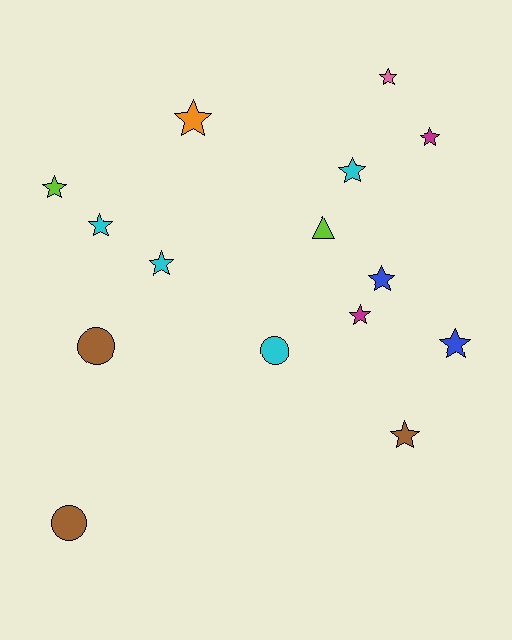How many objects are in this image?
There are 15 objects.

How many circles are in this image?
There are 3 circles.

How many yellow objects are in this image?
There are no yellow objects.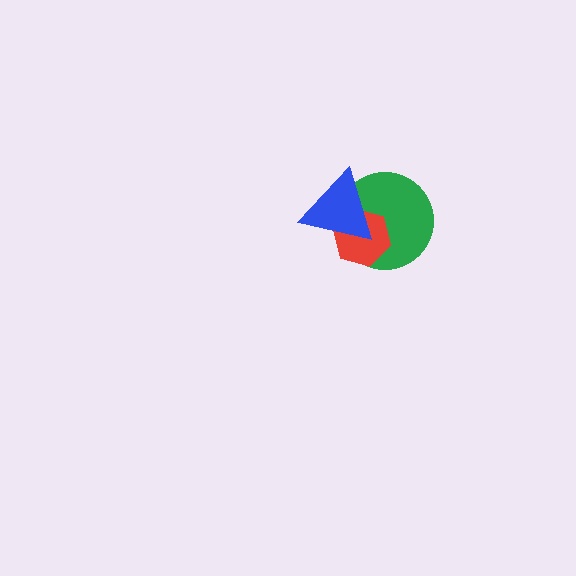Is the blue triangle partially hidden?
No, no other shape covers it.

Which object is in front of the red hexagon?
The blue triangle is in front of the red hexagon.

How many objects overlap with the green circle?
2 objects overlap with the green circle.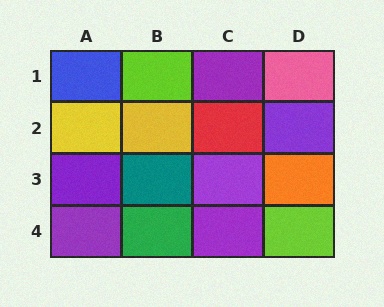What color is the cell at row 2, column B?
Yellow.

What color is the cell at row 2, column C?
Red.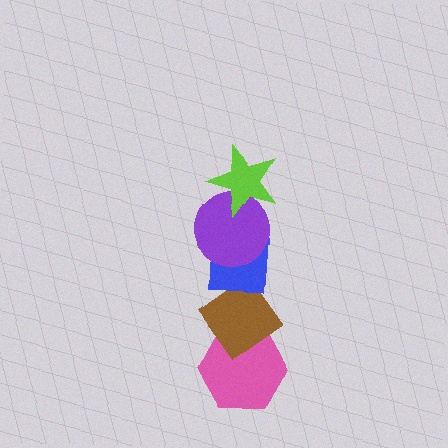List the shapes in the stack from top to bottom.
From top to bottom: the lime star, the purple circle, the blue square, the brown diamond, the pink hexagon.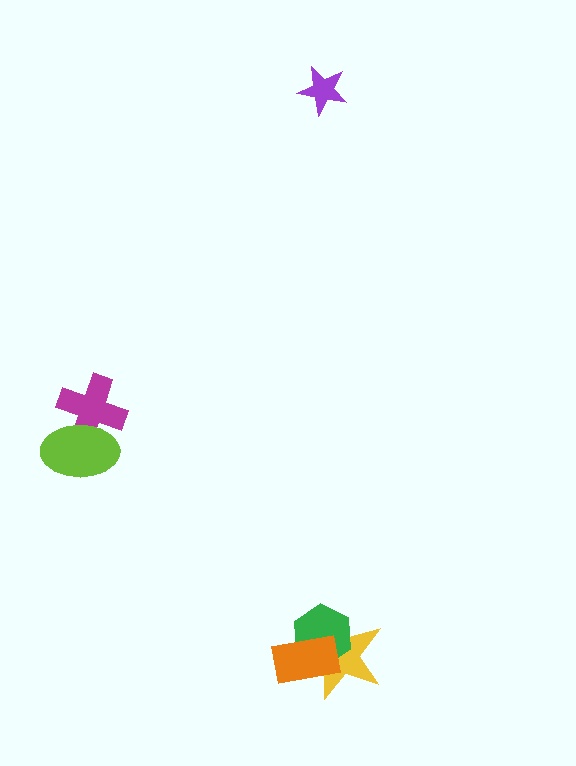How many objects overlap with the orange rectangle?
2 objects overlap with the orange rectangle.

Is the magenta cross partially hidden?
Yes, it is partially covered by another shape.